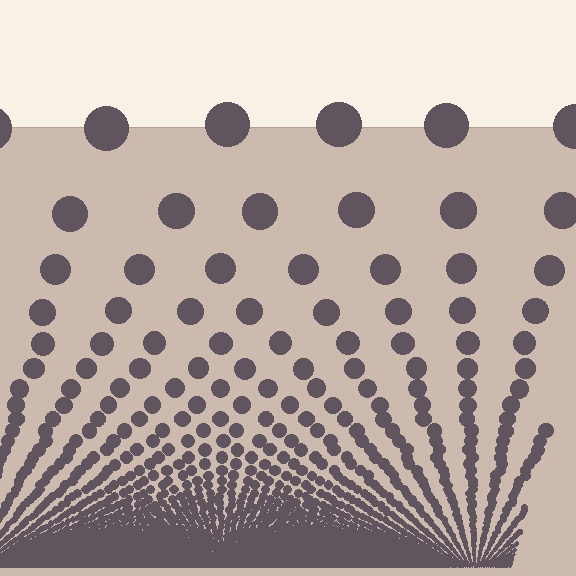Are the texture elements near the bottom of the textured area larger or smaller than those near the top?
Smaller. The gradient is inverted — elements near the bottom are smaller and denser.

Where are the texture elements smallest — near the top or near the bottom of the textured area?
Near the bottom.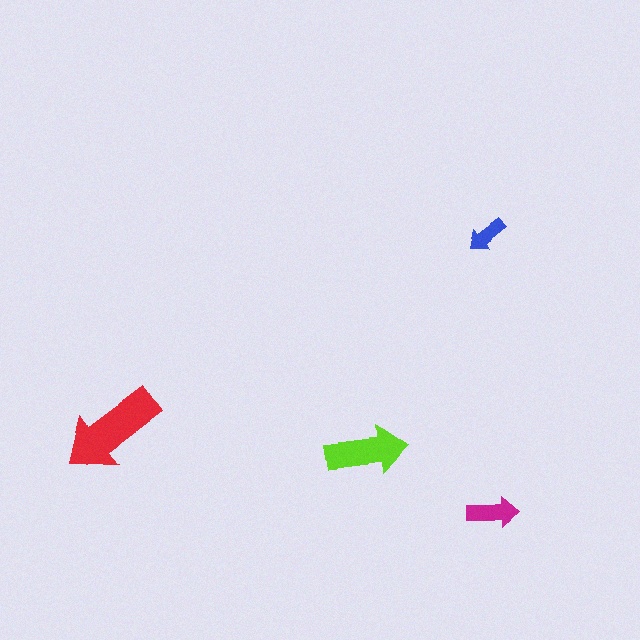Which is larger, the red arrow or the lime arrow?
The red one.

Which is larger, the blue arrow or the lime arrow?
The lime one.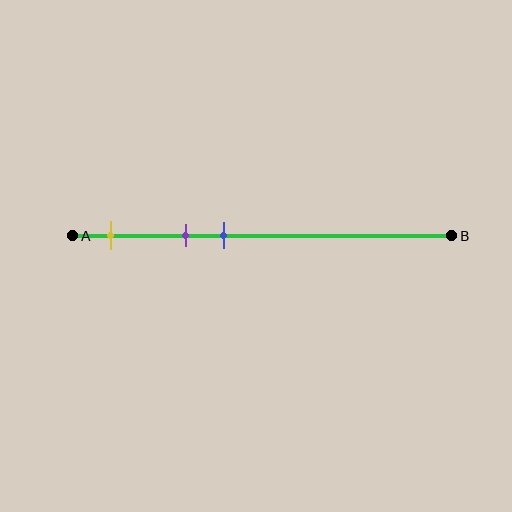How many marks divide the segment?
There are 3 marks dividing the segment.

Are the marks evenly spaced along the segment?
Yes, the marks are approximately evenly spaced.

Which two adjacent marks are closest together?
The purple and blue marks are the closest adjacent pair.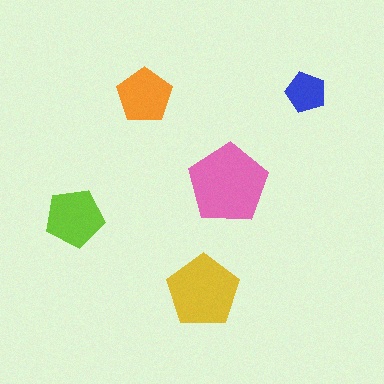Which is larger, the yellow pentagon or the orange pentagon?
The yellow one.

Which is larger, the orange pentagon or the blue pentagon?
The orange one.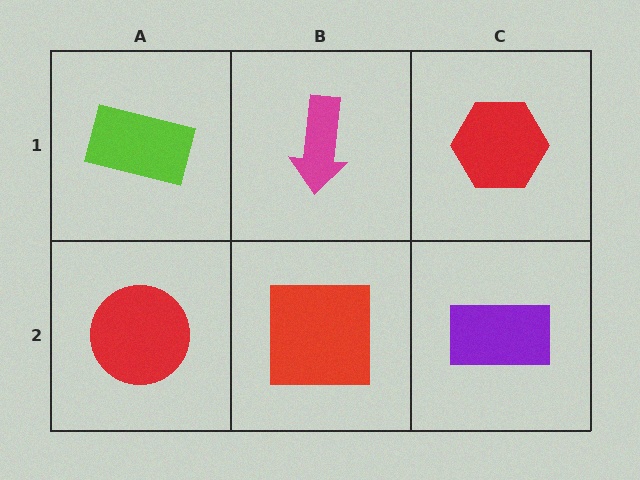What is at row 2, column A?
A red circle.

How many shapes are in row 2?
3 shapes.